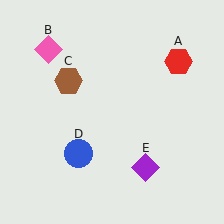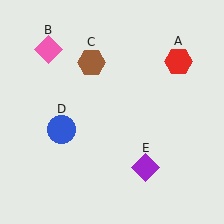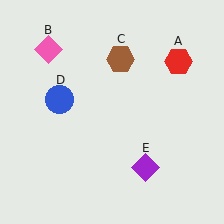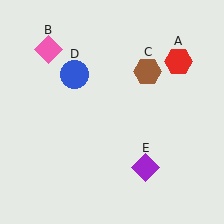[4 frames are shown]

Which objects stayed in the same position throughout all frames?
Red hexagon (object A) and pink diamond (object B) and purple diamond (object E) remained stationary.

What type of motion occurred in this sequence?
The brown hexagon (object C), blue circle (object D) rotated clockwise around the center of the scene.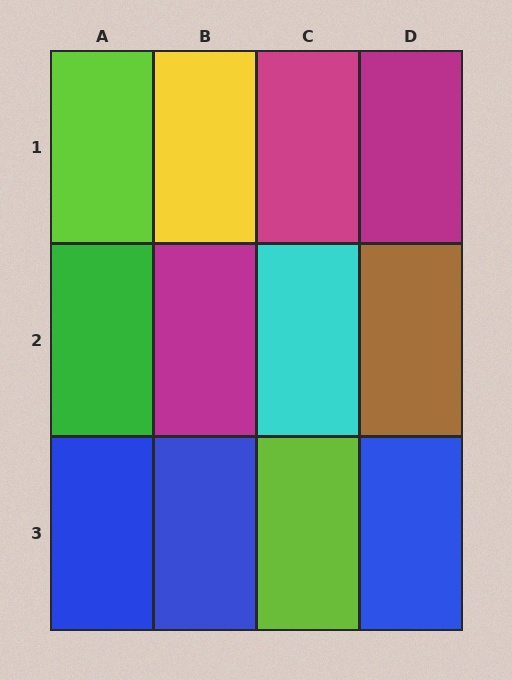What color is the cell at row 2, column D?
Brown.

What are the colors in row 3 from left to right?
Blue, blue, lime, blue.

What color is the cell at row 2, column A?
Green.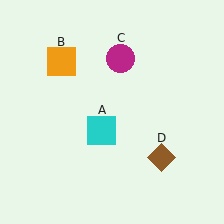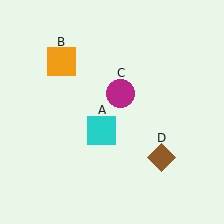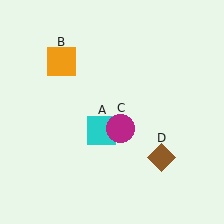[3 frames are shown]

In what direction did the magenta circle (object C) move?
The magenta circle (object C) moved down.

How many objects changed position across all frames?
1 object changed position: magenta circle (object C).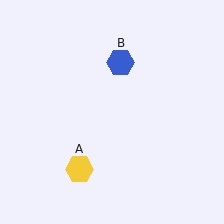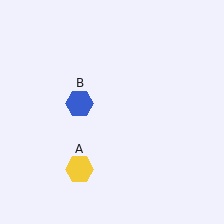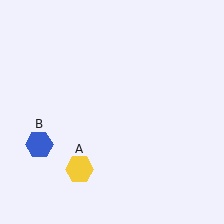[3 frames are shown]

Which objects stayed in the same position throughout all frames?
Yellow hexagon (object A) remained stationary.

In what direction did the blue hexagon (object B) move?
The blue hexagon (object B) moved down and to the left.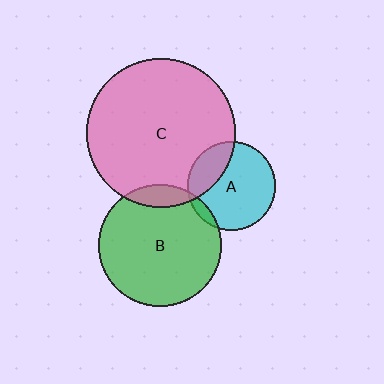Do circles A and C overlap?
Yes.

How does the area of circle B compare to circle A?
Approximately 1.9 times.